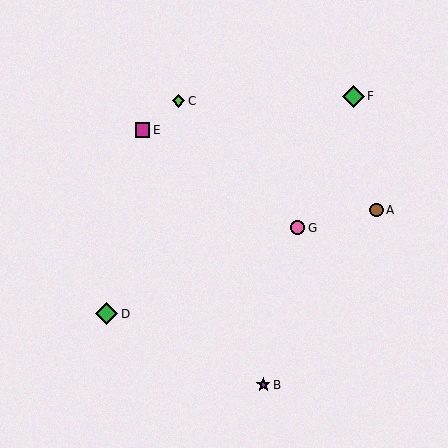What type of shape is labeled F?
Shape F is a green diamond.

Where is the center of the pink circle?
The center of the pink circle is at (298, 228).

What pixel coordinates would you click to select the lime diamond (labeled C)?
Click at (178, 101) to select the lime diamond C.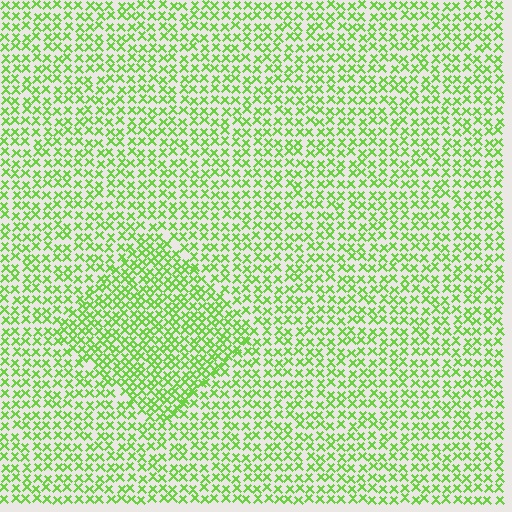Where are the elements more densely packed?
The elements are more densely packed inside the diamond boundary.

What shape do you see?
I see a diamond.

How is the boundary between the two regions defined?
The boundary is defined by a change in element density (approximately 1.5x ratio). All elements are the same color, size, and shape.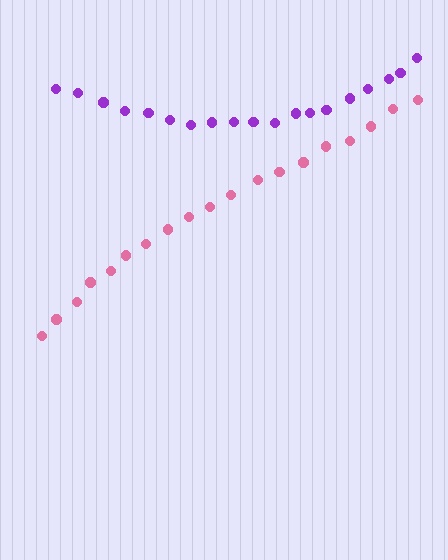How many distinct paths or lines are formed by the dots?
There are 2 distinct paths.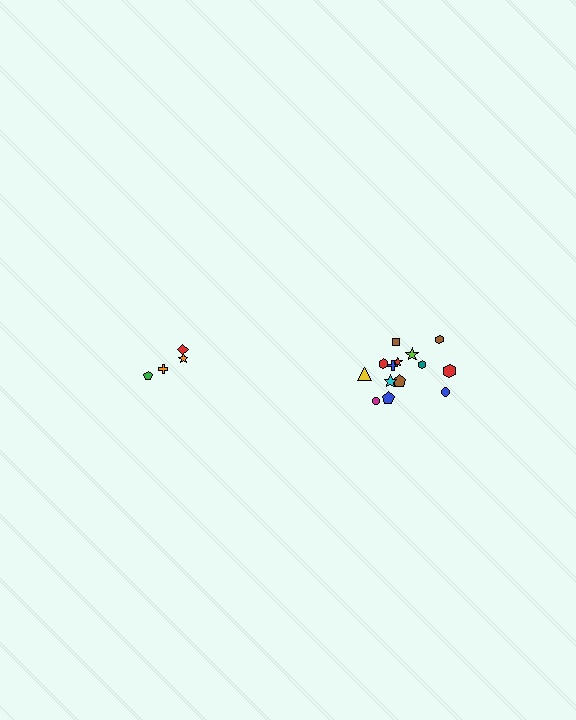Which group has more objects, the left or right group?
The right group.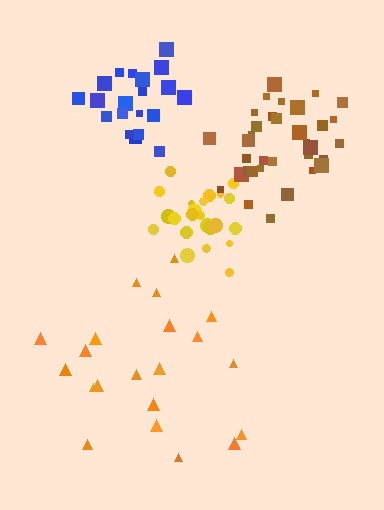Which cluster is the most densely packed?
Blue.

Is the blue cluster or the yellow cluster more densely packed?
Blue.